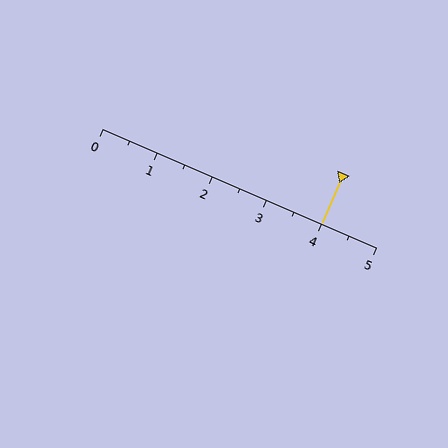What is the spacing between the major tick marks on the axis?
The major ticks are spaced 1 apart.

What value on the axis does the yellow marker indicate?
The marker indicates approximately 4.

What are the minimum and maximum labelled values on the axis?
The axis runs from 0 to 5.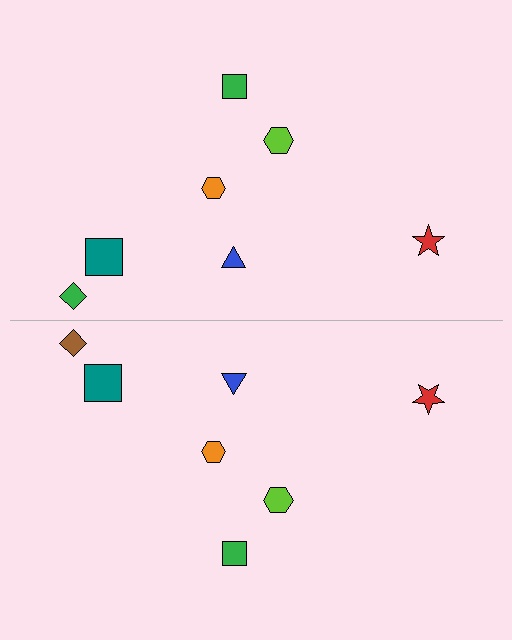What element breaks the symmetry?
The brown diamond on the bottom side breaks the symmetry — its mirror counterpart is green.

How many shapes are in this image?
There are 14 shapes in this image.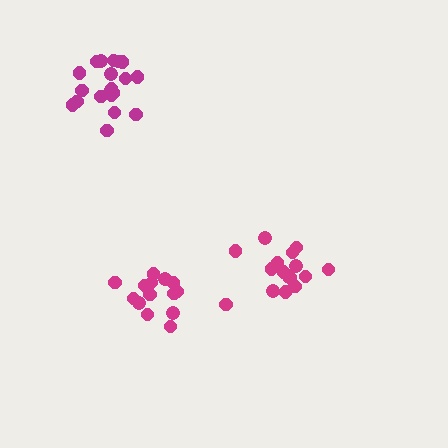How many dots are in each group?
Group 1: 16 dots, Group 2: 14 dots, Group 3: 20 dots (50 total).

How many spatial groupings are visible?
There are 3 spatial groupings.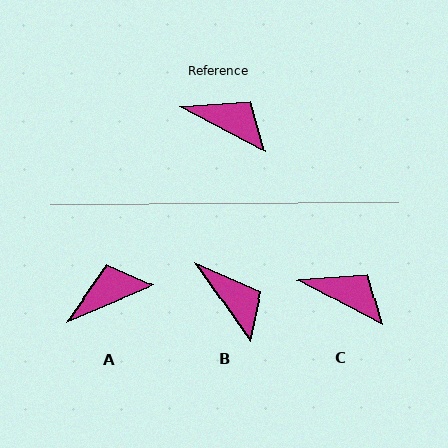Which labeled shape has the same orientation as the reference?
C.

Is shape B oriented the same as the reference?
No, it is off by about 27 degrees.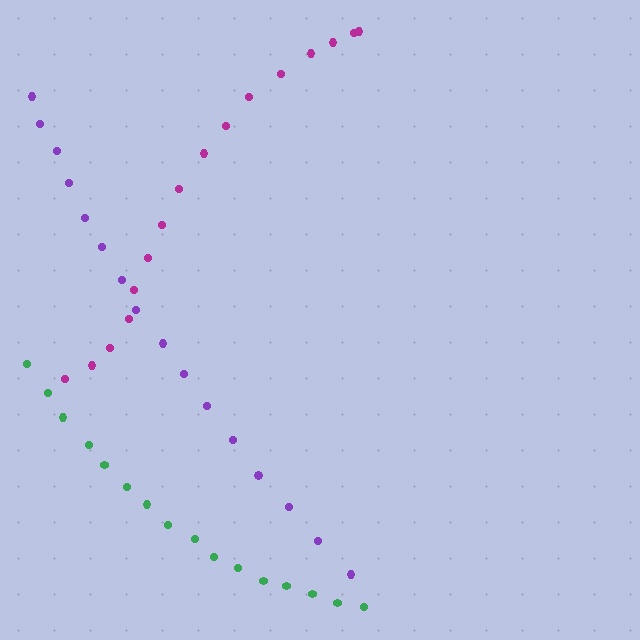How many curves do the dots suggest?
There are 3 distinct paths.